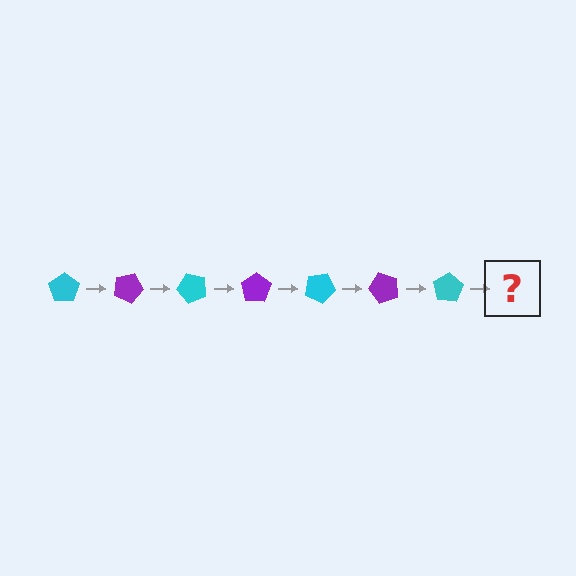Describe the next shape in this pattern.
It should be a purple pentagon, rotated 175 degrees from the start.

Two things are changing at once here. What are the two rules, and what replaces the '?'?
The two rules are that it rotates 25 degrees each step and the color cycles through cyan and purple. The '?' should be a purple pentagon, rotated 175 degrees from the start.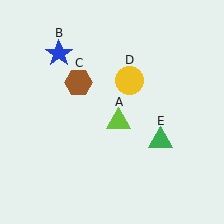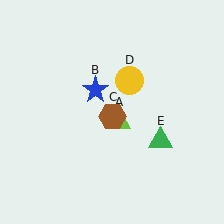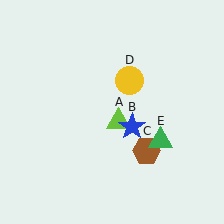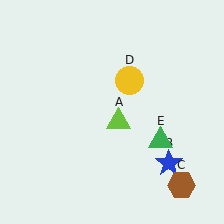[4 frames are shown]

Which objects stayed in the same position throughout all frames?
Lime triangle (object A) and yellow circle (object D) and green triangle (object E) remained stationary.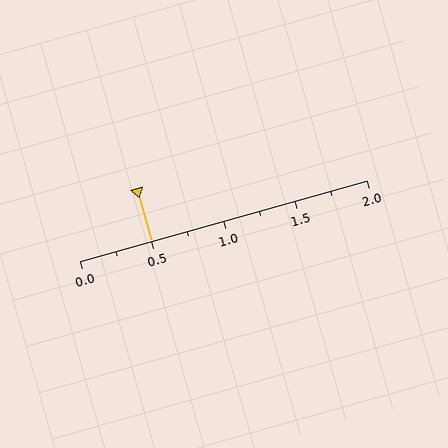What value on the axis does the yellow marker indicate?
The marker indicates approximately 0.5.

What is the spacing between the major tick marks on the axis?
The major ticks are spaced 0.5 apart.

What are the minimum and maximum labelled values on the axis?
The axis runs from 0.0 to 2.0.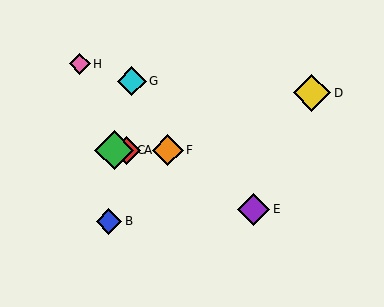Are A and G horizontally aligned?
No, A is at y≈150 and G is at y≈81.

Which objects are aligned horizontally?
Objects A, C, F are aligned horizontally.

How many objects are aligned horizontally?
3 objects (A, C, F) are aligned horizontally.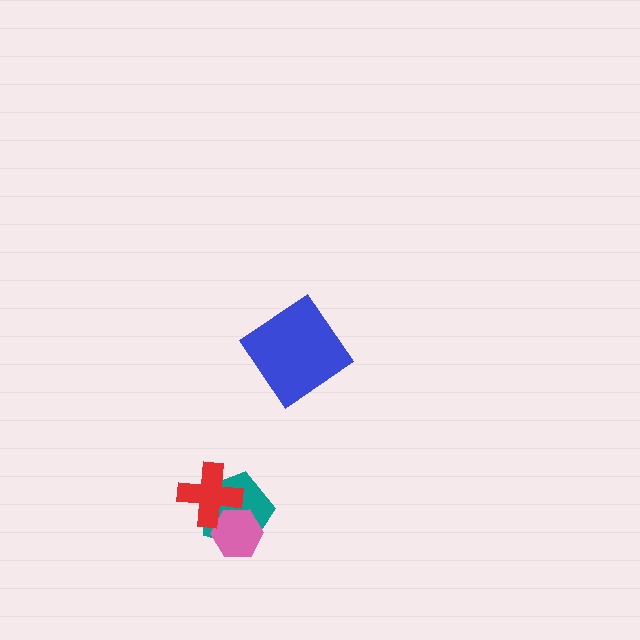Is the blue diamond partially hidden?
No, no other shape covers it.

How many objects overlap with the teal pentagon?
2 objects overlap with the teal pentagon.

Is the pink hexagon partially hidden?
Yes, it is partially covered by another shape.